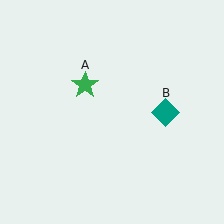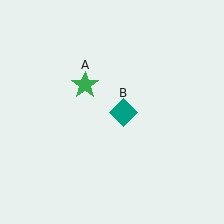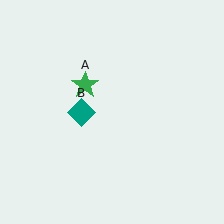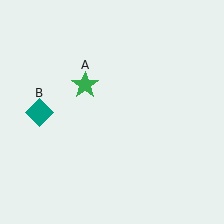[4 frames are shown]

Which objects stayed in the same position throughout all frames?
Green star (object A) remained stationary.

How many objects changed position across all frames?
1 object changed position: teal diamond (object B).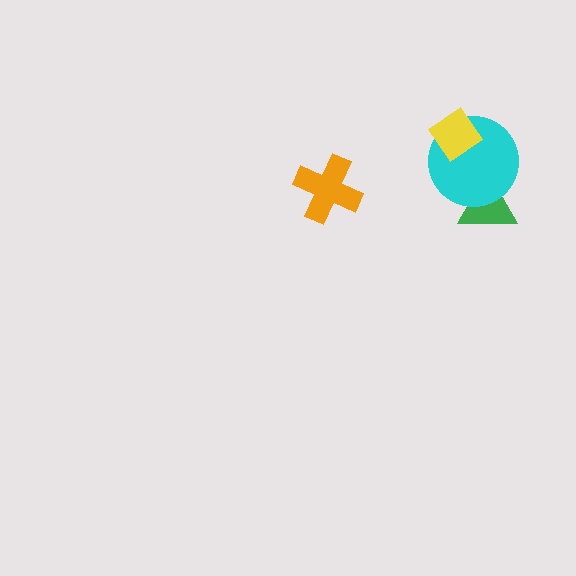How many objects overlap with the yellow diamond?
1 object overlaps with the yellow diamond.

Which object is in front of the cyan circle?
The yellow diamond is in front of the cyan circle.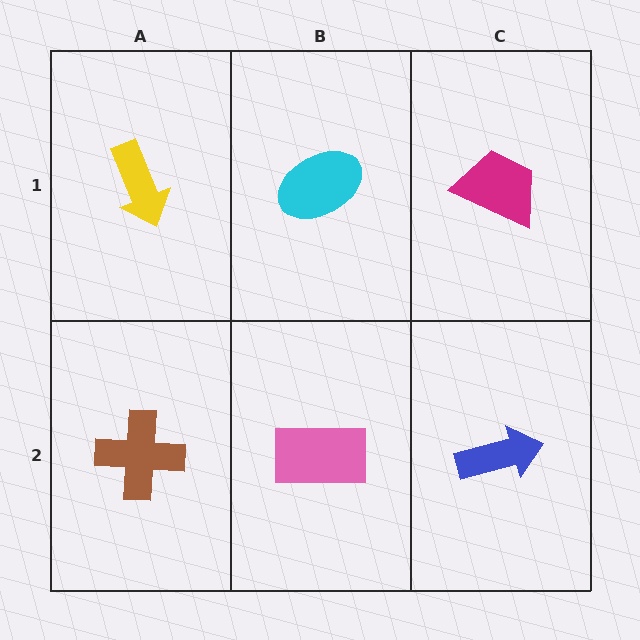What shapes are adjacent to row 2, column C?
A magenta trapezoid (row 1, column C), a pink rectangle (row 2, column B).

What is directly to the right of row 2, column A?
A pink rectangle.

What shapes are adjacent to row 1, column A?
A brown cross (row 2, column A), a cyan ellipse (row 1, column B).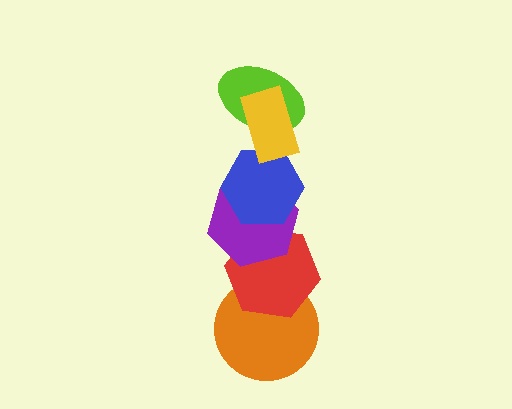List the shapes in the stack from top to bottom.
From top to bottom: the yellow rectangle, the lime ellipse, the blue hexagon, the purple hexagon, the red hexagon, the orange circle.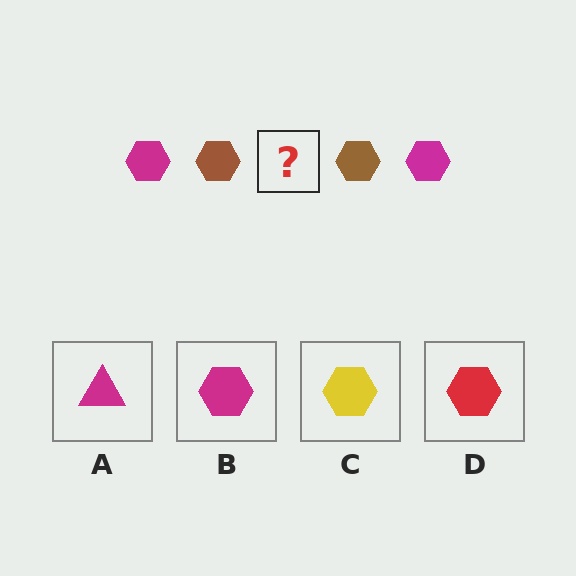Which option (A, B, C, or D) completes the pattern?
B.